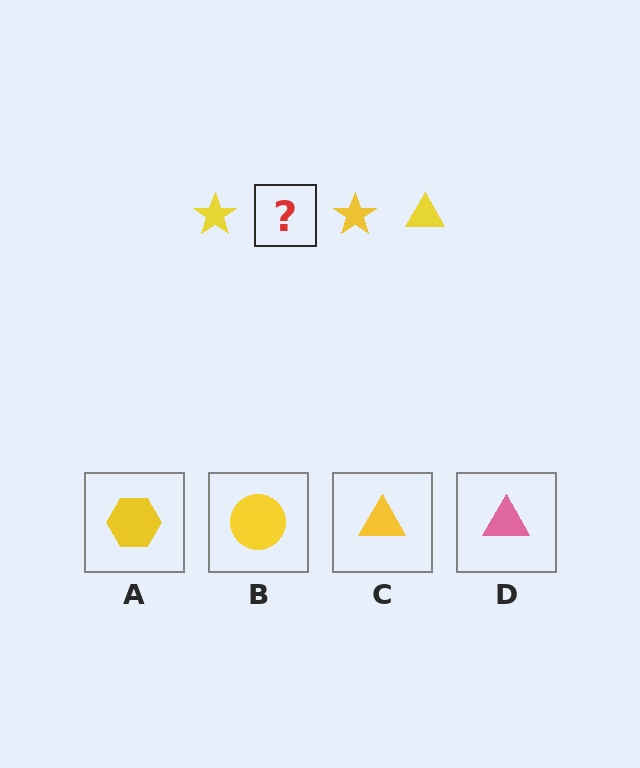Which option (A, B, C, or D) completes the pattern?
C.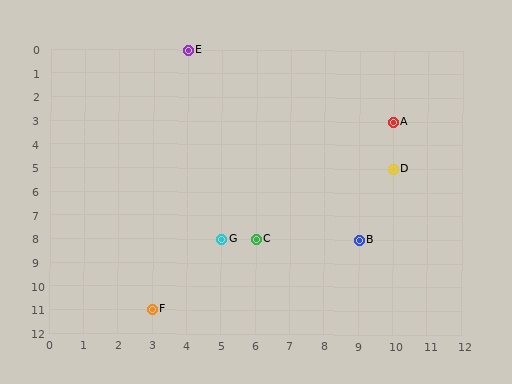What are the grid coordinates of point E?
Point E is at grid coordinates (4, 0).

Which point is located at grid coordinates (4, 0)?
Point E is at (4, 0).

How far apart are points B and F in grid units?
Points B and F are 6 columns and 3 rows apart (about 6.7 grid units diagonally).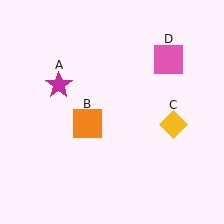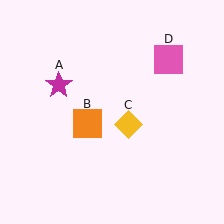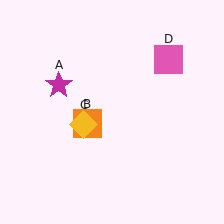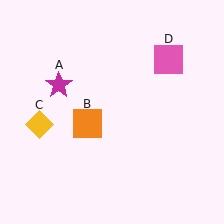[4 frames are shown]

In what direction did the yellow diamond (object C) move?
The yellow diamond (object C) moved left.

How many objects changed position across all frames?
1 object changed position: yellow diamond (object C).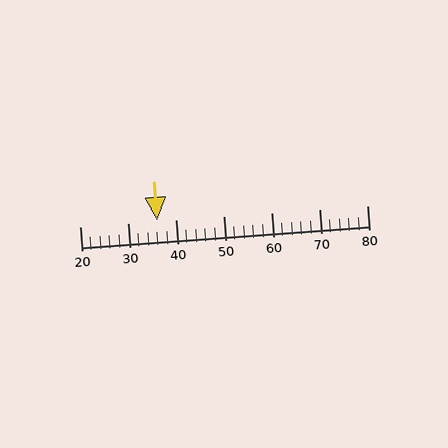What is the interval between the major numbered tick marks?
The major tick marks are spaced 10 units apart.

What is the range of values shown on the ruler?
The ruler shows values from 20 to 80.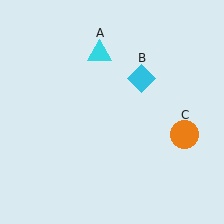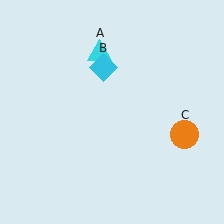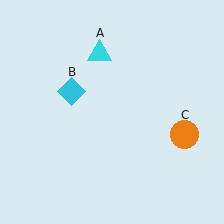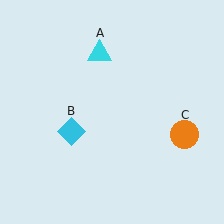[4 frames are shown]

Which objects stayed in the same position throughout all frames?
Cyan triangle (object A) and orange circle (object C) remained stationary.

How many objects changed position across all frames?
1 object changed position: cyan diamond (object B).